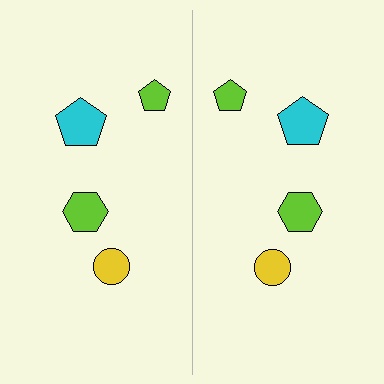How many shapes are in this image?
There are 8 shapes in this image.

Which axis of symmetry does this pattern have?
The pattern has a vertical axis of symmetry running through the center of the image.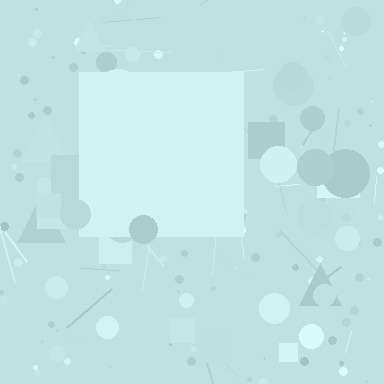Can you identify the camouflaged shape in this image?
The camouflaged shape is a square.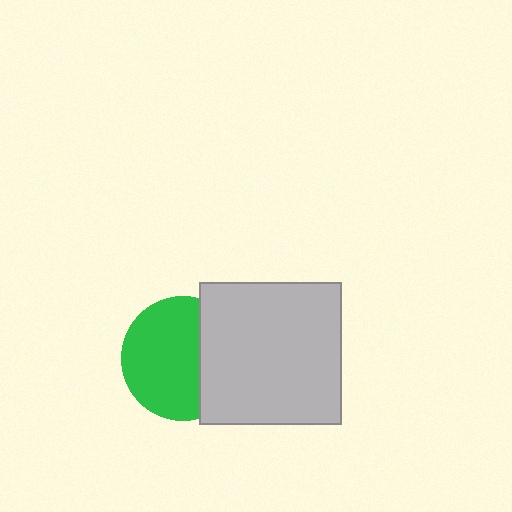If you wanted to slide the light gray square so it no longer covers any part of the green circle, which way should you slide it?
Slide it right — that is the most direct way to separate the two shapes.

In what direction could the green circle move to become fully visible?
The green circle could move left. That would shift it out from behind the light gray square entirely.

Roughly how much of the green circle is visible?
Most of it is visible (roughly 67%).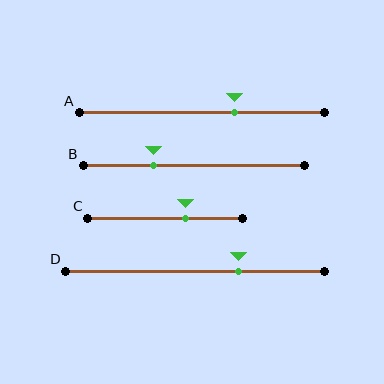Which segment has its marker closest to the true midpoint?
Segment C has its marker closest to the true midpoint.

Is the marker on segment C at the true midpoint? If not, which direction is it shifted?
No, the marker on segment C is shifted to the right by about 13% of the segment length.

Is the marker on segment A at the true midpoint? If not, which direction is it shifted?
No, the marker on segment A is shifted to the right by about 14% of the segment length.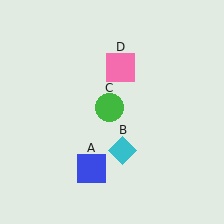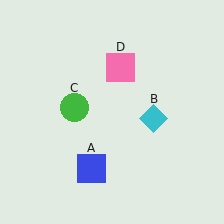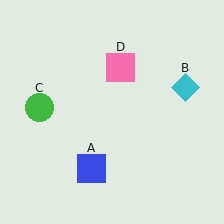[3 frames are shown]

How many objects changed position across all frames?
2 objects changed position: cyan diamond (object B), green circle (object C).